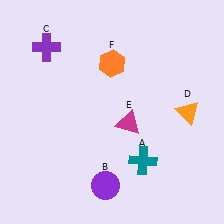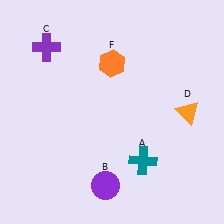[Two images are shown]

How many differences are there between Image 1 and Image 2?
There is 1 difference between the two images.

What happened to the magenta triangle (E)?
The magenta triangle (E) was removed in Image 2. It was in the bottom-right area of Image 1.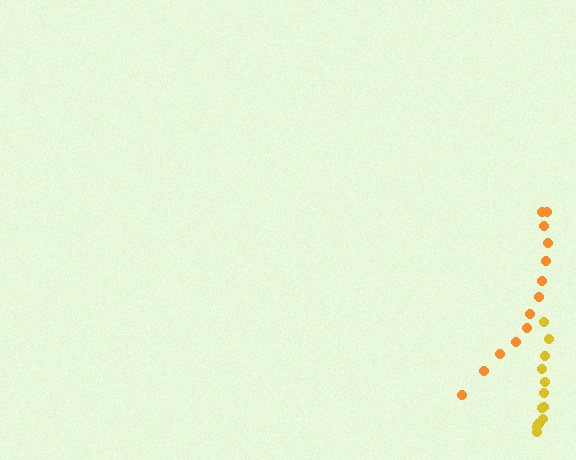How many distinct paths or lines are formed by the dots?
There are 2 distinct paths.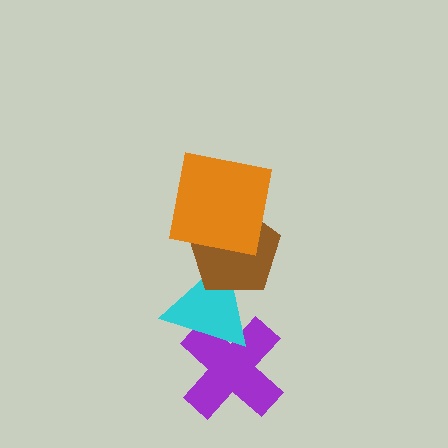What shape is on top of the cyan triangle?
The brown pentagon is on top of the cyan triangle.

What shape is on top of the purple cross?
The cyan triangle is on top of the purple cross.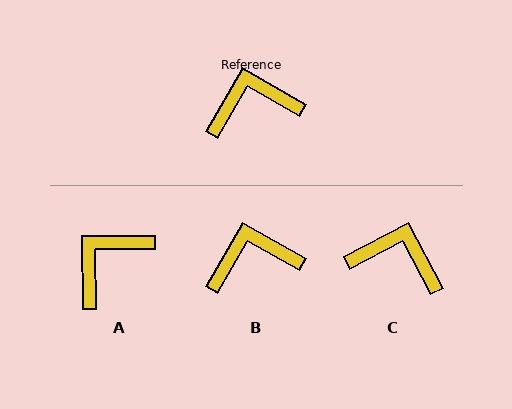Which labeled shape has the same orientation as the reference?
B.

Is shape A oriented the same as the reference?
No, it is off by about 30 degrees.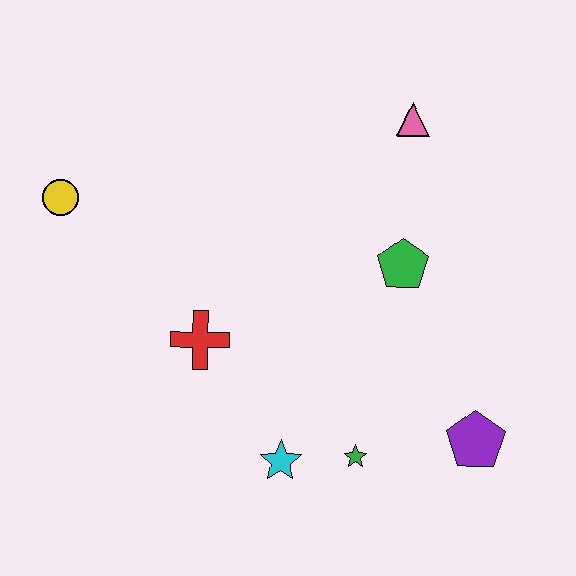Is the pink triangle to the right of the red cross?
Yes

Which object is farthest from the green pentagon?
The yellow circle is farthest from the green pentagon.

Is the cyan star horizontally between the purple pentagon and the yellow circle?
Yes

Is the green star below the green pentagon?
Yes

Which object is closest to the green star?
The cyan star is closest to the green star.